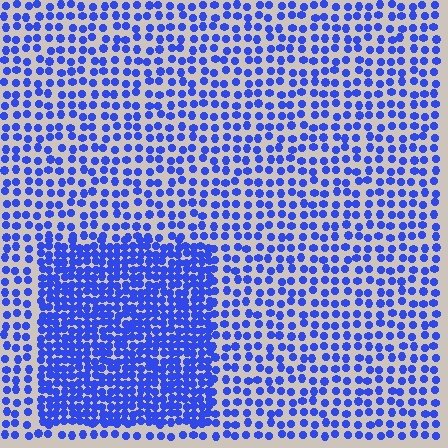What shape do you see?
I see a rectangle.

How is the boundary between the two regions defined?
The boundary is defined by a change in element density (approximately 2.1x ratio). All elements are the same color, size, and shape.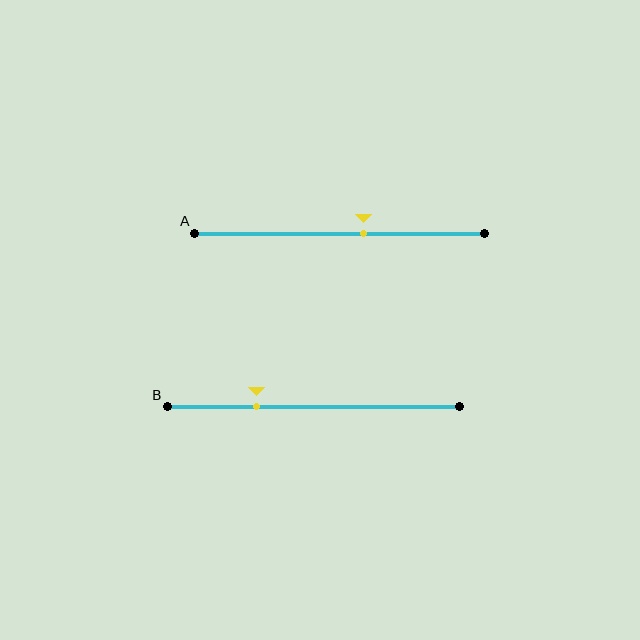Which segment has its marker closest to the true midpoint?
Segment A has its marker closest to the true midpoint.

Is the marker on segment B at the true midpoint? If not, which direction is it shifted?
No, the marker on segment B is shifted to the left by about 20% of the segment length.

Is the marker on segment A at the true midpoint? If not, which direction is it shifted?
No, the marker on segment A is shifted to the right by about 8% of the segment length.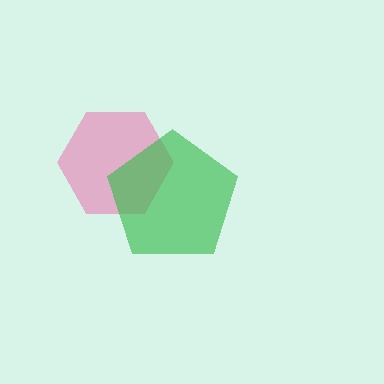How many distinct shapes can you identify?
There are 2 distinct shapes: a pink hexagon, a green pentagon.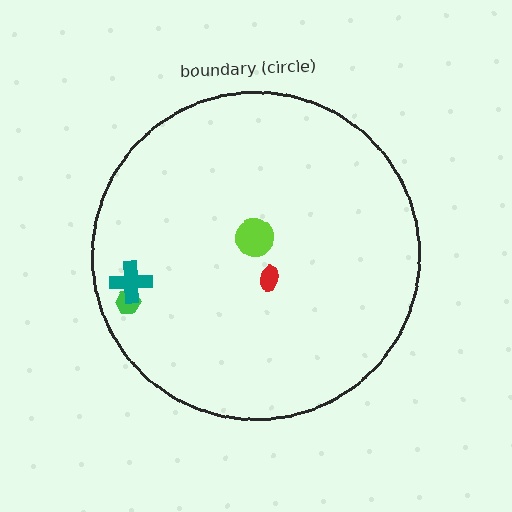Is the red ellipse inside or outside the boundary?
Inside.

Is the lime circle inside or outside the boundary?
Inside.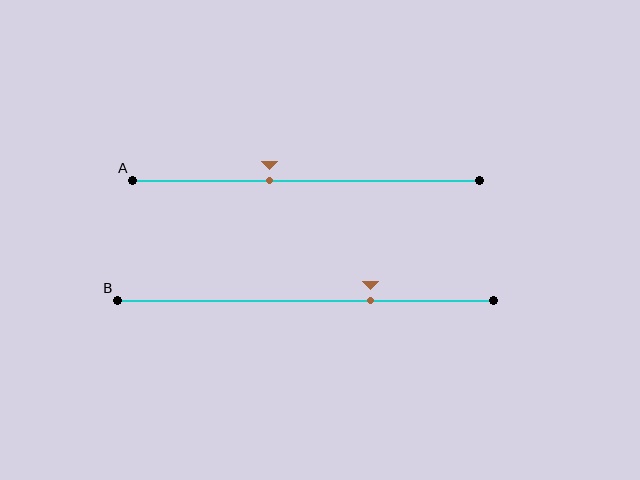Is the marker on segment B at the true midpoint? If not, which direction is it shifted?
No, the marker on segment B is shifted to the right by about 17% of the segment length.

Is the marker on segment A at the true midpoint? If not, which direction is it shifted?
No, the marker on segment A is shifted to the left by about 11% of the segment length.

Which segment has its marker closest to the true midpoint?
Segment A has its marker closest to the true midpoint.